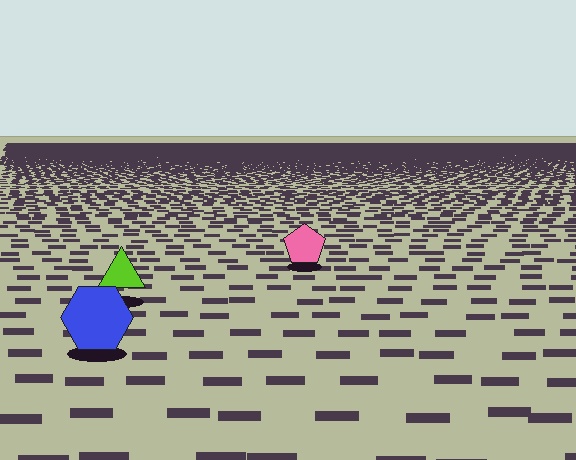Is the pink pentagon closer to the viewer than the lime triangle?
No. The lime triangle is closer — you can tell from the texture gradient: the ground texture is coarser near it.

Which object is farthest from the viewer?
The pink pentagon is farthest from the viewer. It appears smaller and the ground texture around it is denser.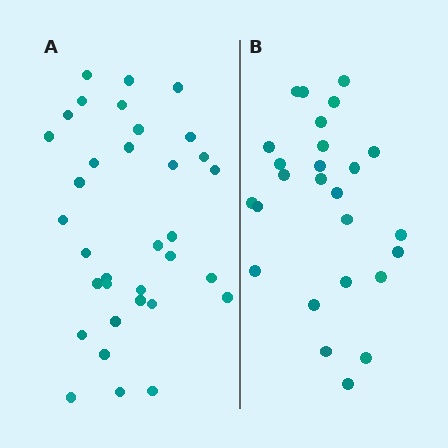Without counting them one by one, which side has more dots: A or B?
Region A (the left region) has more dots.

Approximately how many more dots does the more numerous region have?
Region A has roughly 8 or so more dots than region B.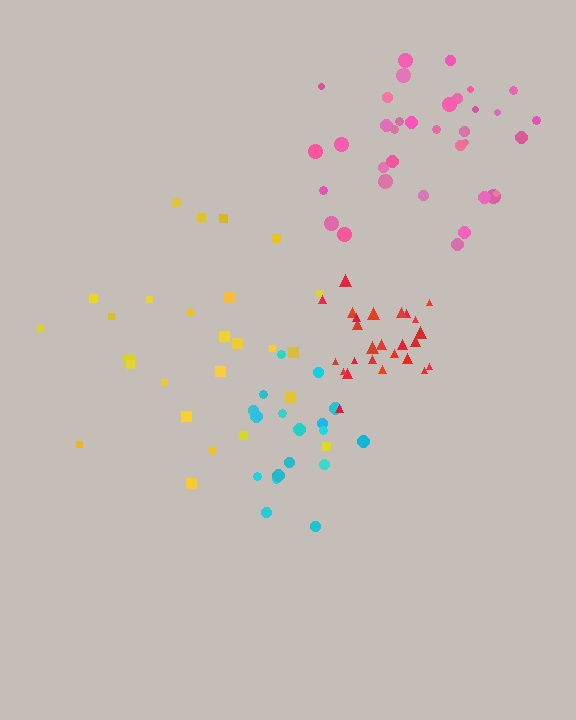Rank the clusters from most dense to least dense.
red, pink, cyan, yellow.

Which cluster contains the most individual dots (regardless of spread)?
Pink (35).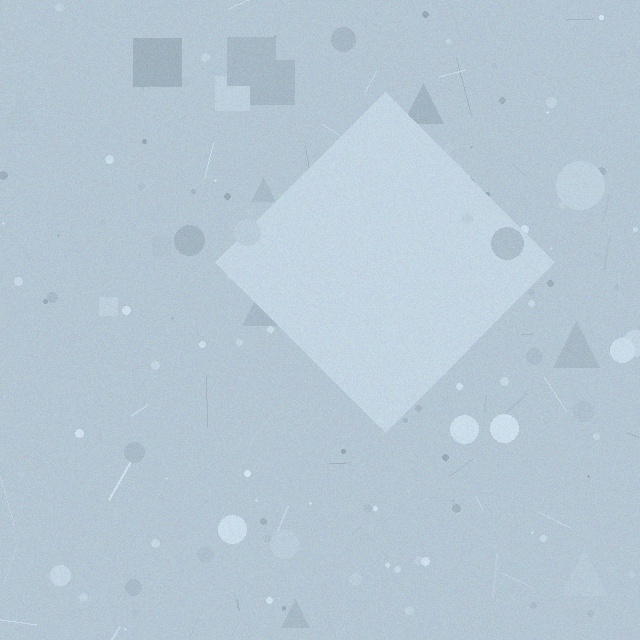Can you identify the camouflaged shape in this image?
The camouflaged shape is a diamond.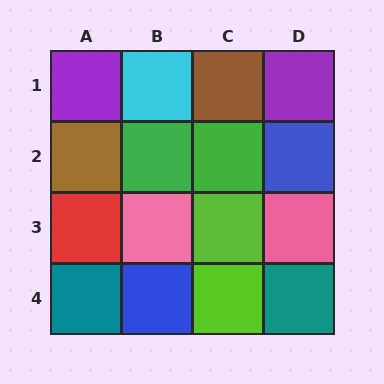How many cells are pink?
2 cells are pink.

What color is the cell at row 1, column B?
Cyan.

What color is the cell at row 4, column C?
Lime.